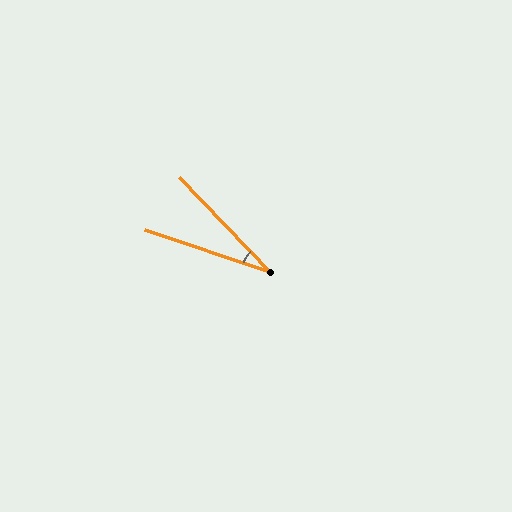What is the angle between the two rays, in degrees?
Approximately 28 degrees.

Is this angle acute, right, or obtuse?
It is acute.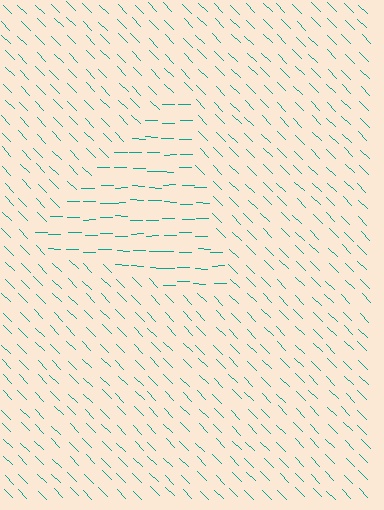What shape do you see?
I see a triangle.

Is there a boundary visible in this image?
Yes, there is a texture boundary formed by a change in line orientation.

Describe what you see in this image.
The image is filled with small teal line segments. A triangle region in the image has lines oriented differently from the surrounding lines, creating a visible texture boundary.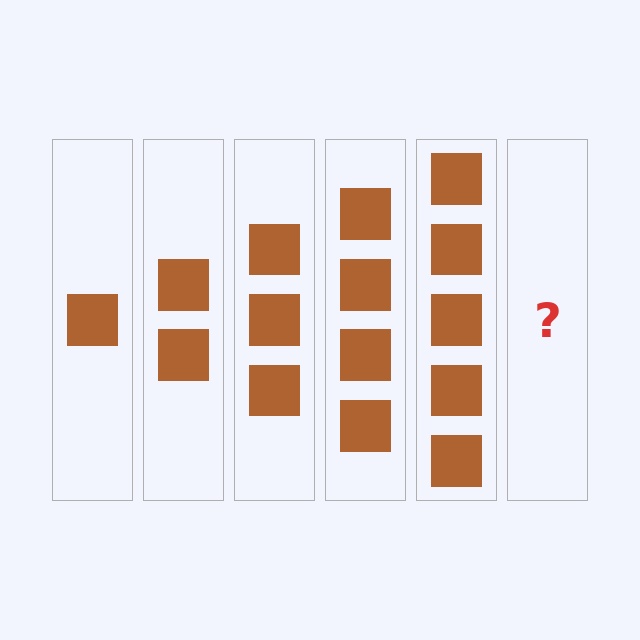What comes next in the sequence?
The next element should be 6 squares.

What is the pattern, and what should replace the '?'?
The pattern is that each step adds one more square. The '?' should be 6 squares.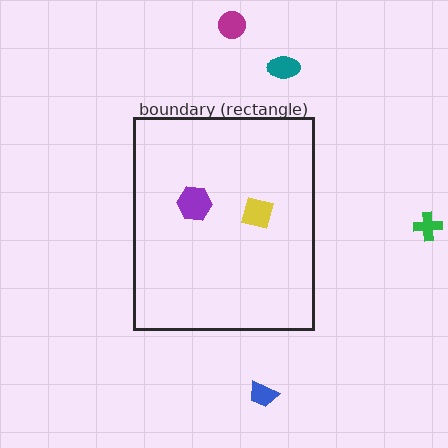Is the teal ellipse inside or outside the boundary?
Outside.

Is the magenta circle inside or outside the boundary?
Outside.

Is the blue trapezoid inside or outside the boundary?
Outside.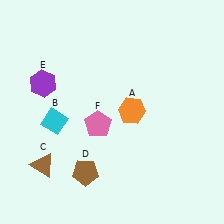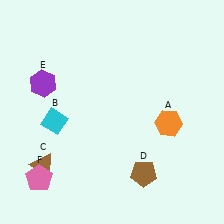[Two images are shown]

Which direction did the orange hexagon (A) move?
The orange hexagon (A) moved right.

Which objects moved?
The objects that moved are: the orange hexagon (A), the brown pentagon (D), the pink pentagon (F).